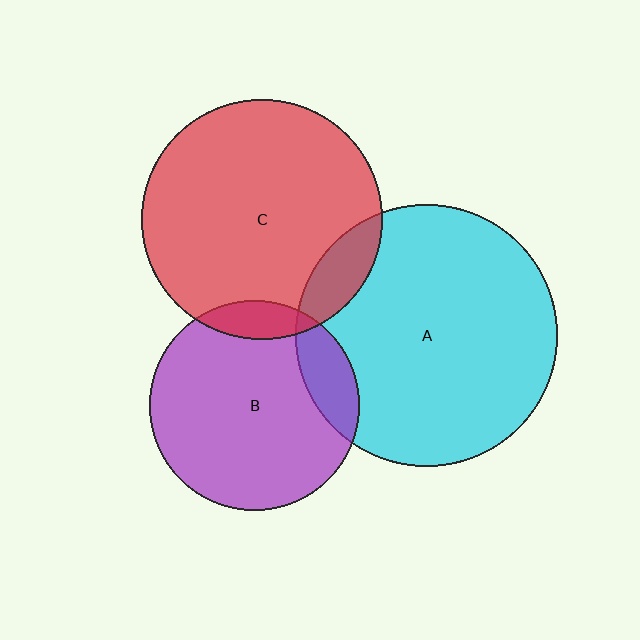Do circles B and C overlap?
Yes.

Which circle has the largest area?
Circle A (cyan).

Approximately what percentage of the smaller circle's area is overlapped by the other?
Approximately 10%.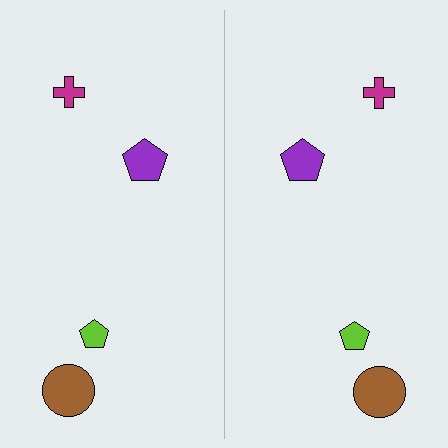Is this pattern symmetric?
Yes, this pattern has bilateral (reflection) symmetry.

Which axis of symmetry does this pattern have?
The pattern has a vertical axis of symmetry running through the center of the image.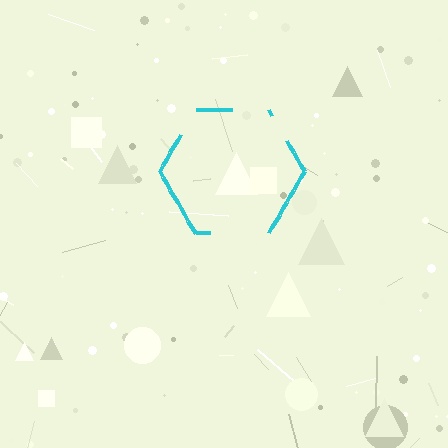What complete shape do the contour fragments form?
The contour fragments form a hexagon.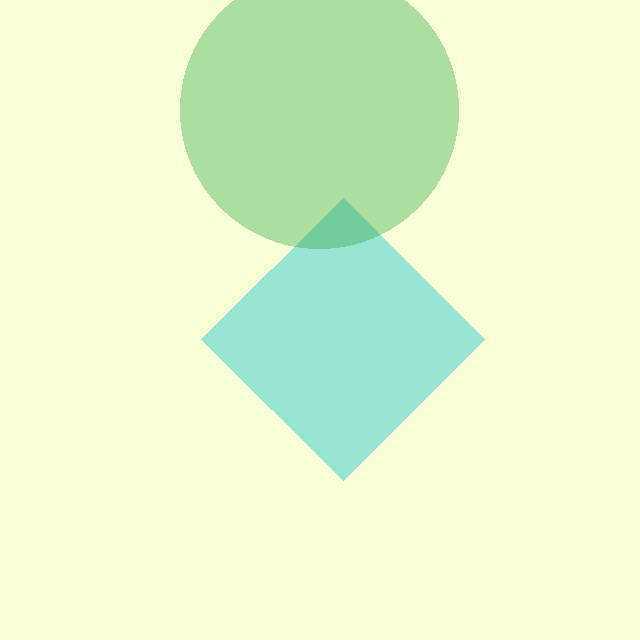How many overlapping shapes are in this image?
There are 2 overlapping shapes in the image.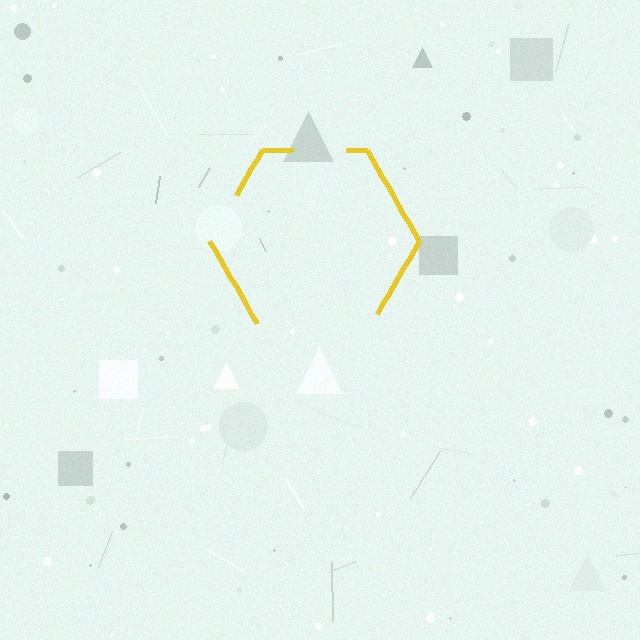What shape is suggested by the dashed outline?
The dashed outline suggests a hexagon.